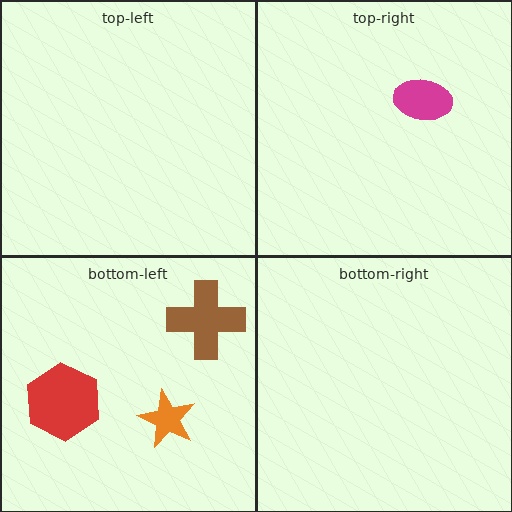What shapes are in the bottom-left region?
The red hexagon, the orange star, the brown cross.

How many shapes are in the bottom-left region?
3.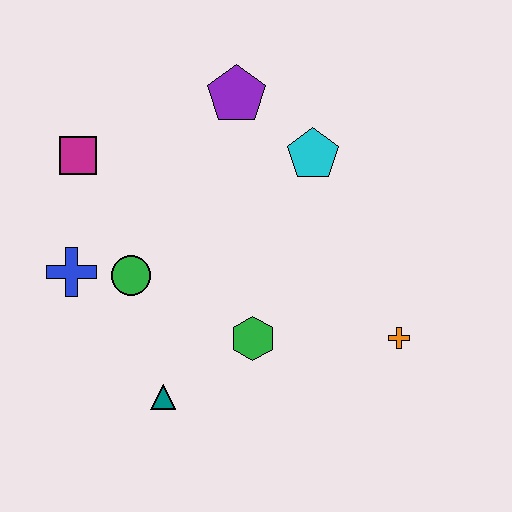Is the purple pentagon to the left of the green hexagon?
Yes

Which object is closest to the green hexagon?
The teal triangle is closest to the green hexagon.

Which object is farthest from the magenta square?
The orange cross is farthest from the magenta square.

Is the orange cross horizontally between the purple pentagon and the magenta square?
No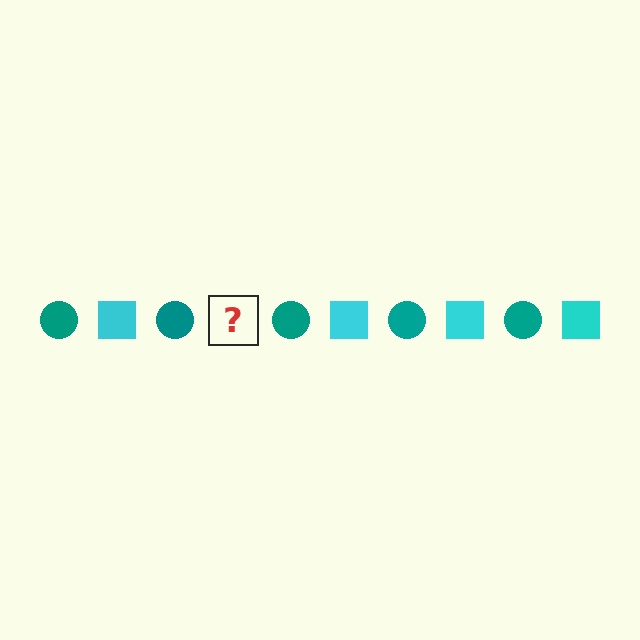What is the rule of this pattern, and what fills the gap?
The rule is that the pattern alternates between teal circle and cyan square. The gap should be filled with a cyan square.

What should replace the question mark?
The question mark should be replaced with a cyan square.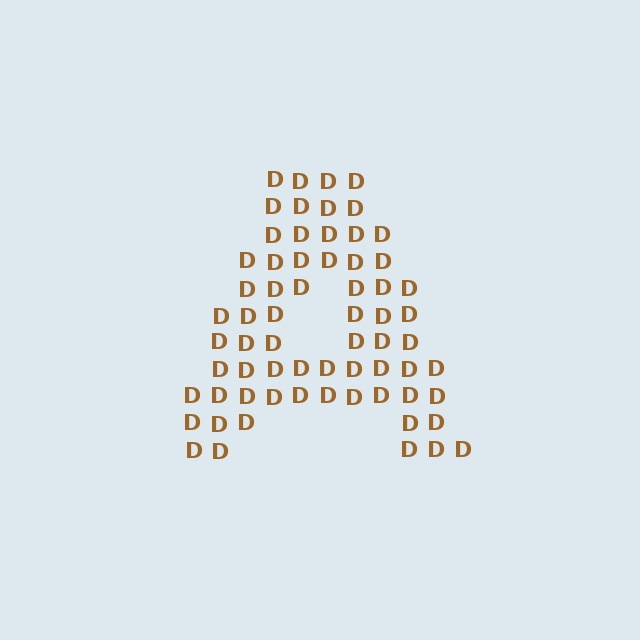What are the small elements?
The small elements are letter D's.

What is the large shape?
The large shape is the letter A.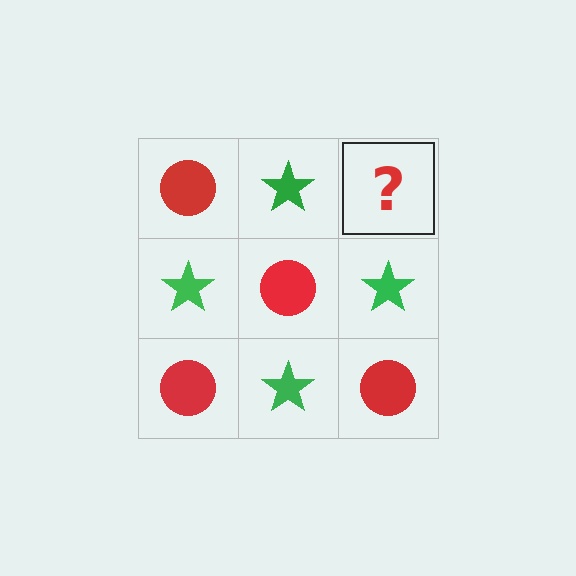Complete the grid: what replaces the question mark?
The question mark should be replaced with a red circle.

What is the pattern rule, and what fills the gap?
The rule is that it alternates red circle and green star in a checkerboard pattern. The gap should be filled with a red circle.